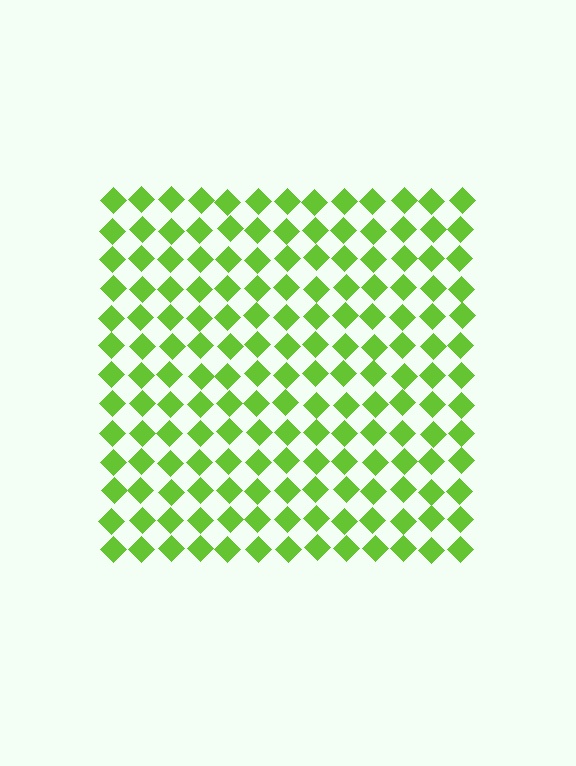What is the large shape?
The large shape is a square.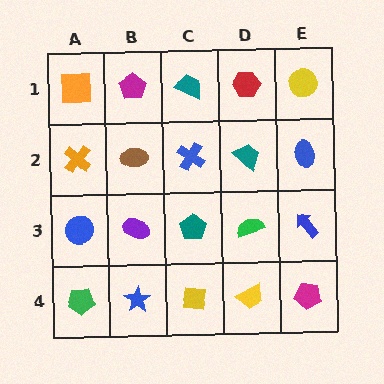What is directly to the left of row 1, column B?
An orange square.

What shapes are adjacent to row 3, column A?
An orange cross (row 2, column A), a green pentagon (row 4, column A), a purple ellipse (row 3, column B).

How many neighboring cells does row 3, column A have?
3.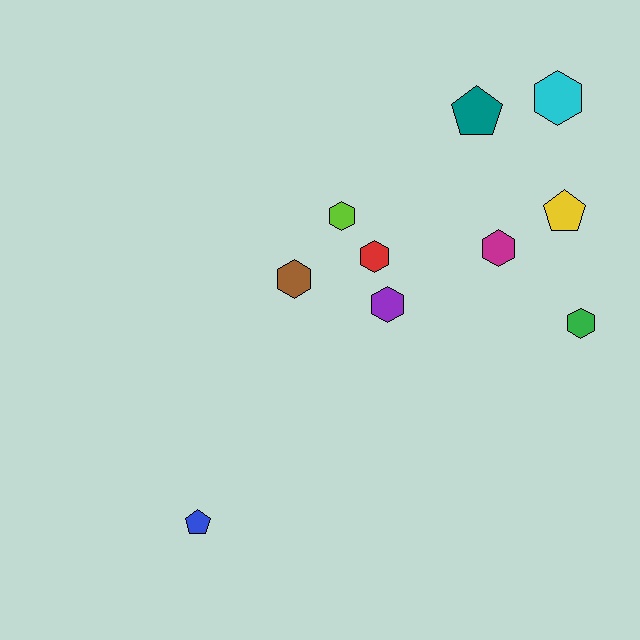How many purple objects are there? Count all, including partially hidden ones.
There is 1 purple object.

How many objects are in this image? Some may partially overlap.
There are 10 objects.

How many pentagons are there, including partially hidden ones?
There are 3 pentagons.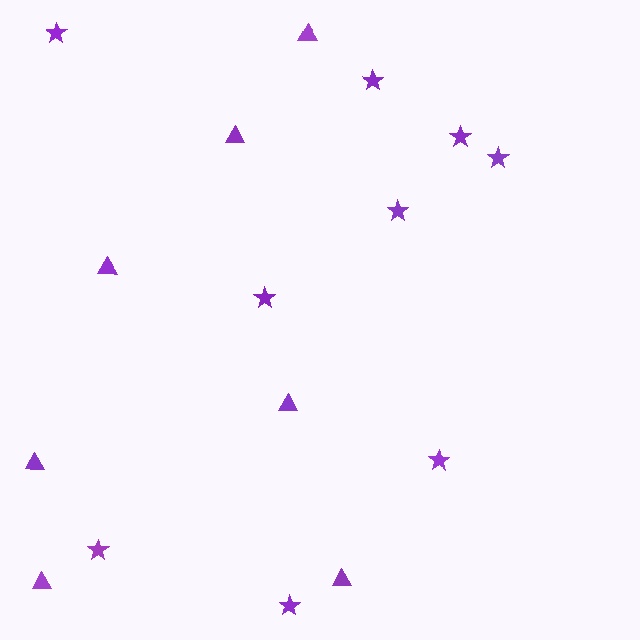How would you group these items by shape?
There are 2 groups: one group of triangles (7) and one group of stars (9).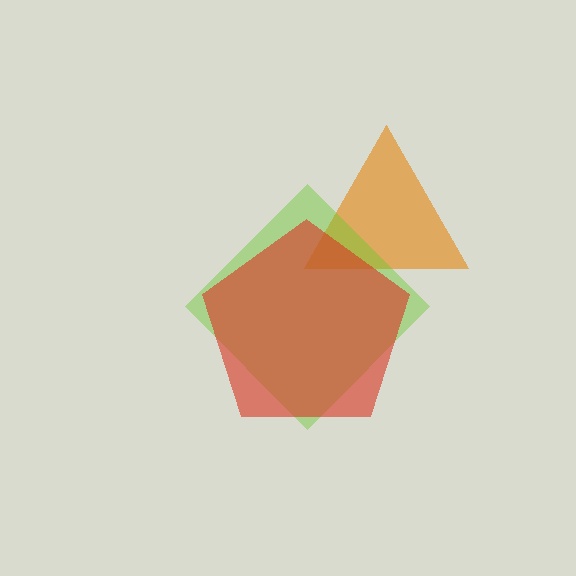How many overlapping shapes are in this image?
There are 3 overlapping shapes in the image.